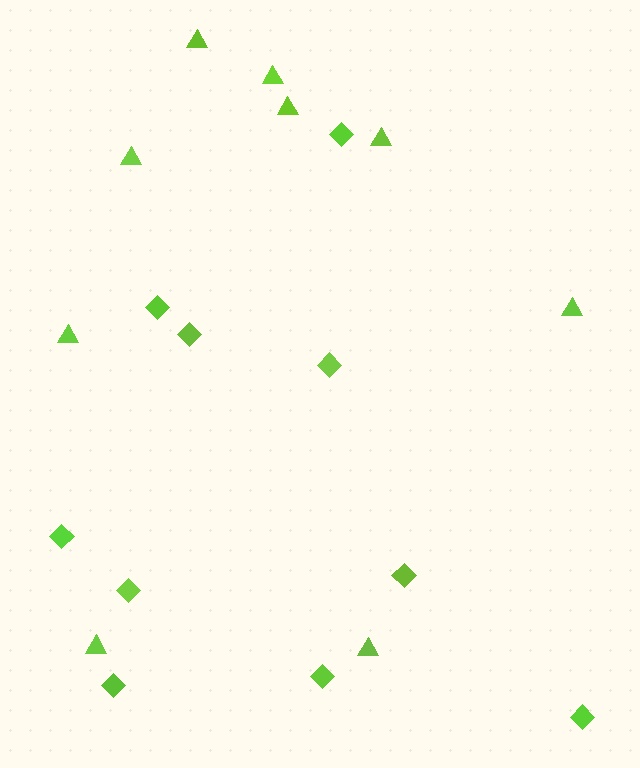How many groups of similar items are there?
There are 2 groups: one group of diamonds (10) and one group of triangles (9).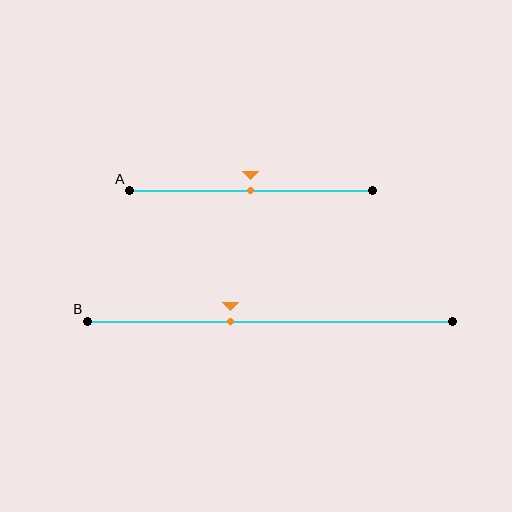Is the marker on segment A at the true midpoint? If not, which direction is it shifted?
Yes, the marker on segment A is at the true midpoint.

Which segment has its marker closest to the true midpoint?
Segment A has its marker closest to the true midpoint.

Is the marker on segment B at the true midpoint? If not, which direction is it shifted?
No, the marker on segment B is shifted to the left by about 11% of the segment length.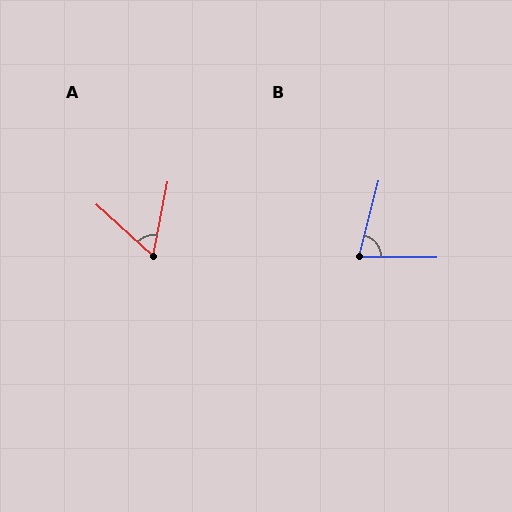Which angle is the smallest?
A, at approximately 59 degrees.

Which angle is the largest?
B, at approximately 76 degrees.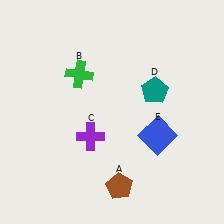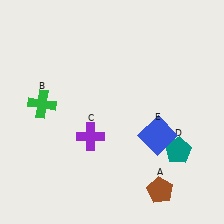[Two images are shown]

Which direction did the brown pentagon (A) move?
The brown pentagon (A) moved right.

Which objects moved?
The objects that moved are: the brown pentagon (A), the green cross (B), the teal pentagon (D).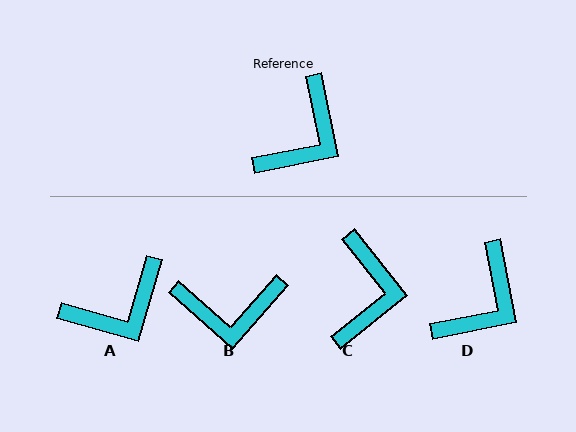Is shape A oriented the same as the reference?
No, it is off by about 27 degrees.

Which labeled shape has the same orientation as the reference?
D.